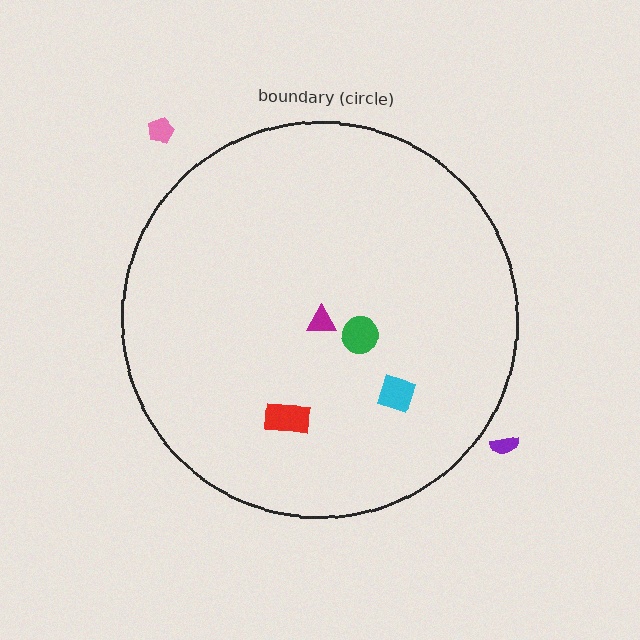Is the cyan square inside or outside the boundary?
Inside.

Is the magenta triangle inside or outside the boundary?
Inside.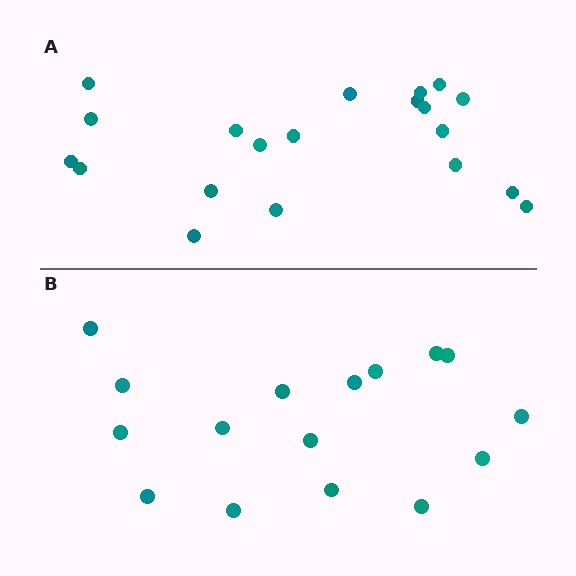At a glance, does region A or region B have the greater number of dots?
Region A (the top region) has more dots.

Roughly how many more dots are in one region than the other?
Region A has about 4 more dots than region B.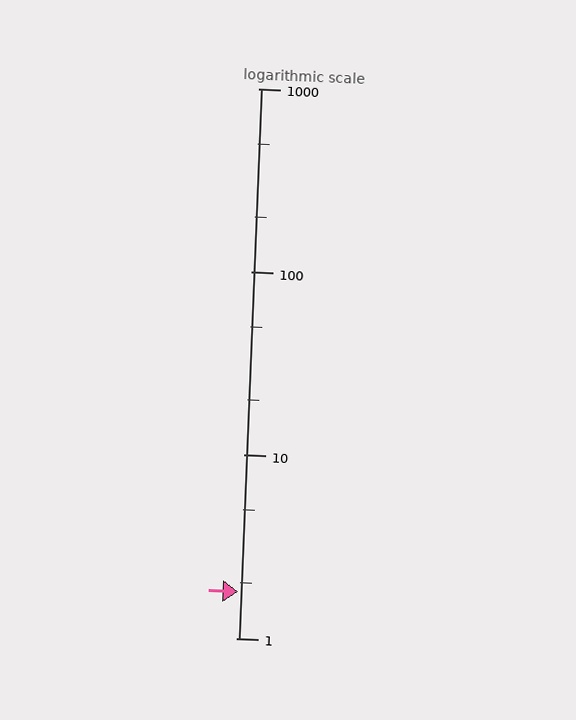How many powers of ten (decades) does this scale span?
The scale spans 3 decades, from 1 to 1000.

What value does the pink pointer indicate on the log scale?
The pointer indicates approximately 1.8.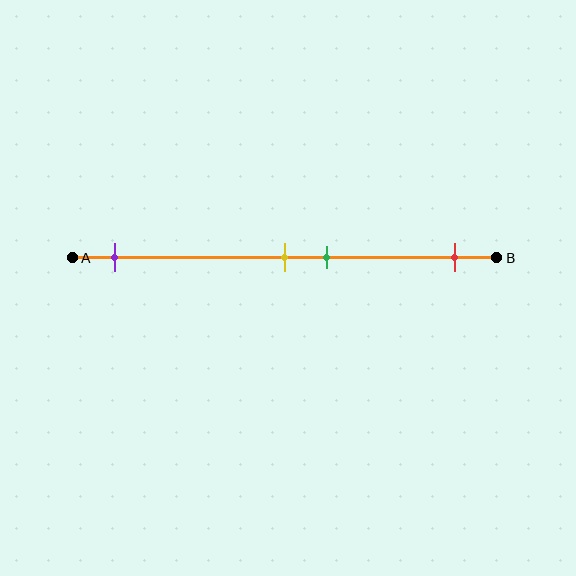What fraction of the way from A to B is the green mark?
The green mark is approximately 60% (0.6) of the way from A to B.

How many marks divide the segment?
There are 4 marks dividing the segment.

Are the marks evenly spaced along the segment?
No, the marks are not evenly spaced.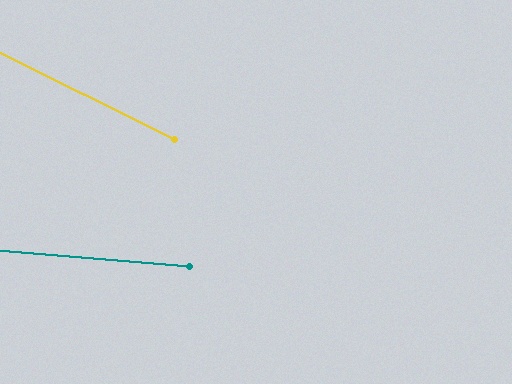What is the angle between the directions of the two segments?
Approximately 21 degrees.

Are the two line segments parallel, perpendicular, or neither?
Neither parallel nor perpendicular — they differ by about 21°.